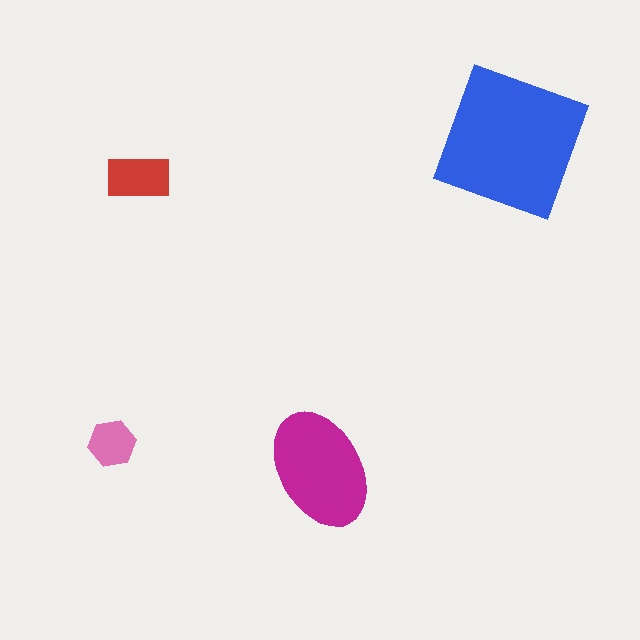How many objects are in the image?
There are 4 objects in the image.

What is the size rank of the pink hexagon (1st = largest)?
4th.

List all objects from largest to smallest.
The blue square, the magenta ellipse, the red rectangle, the pink hexagon.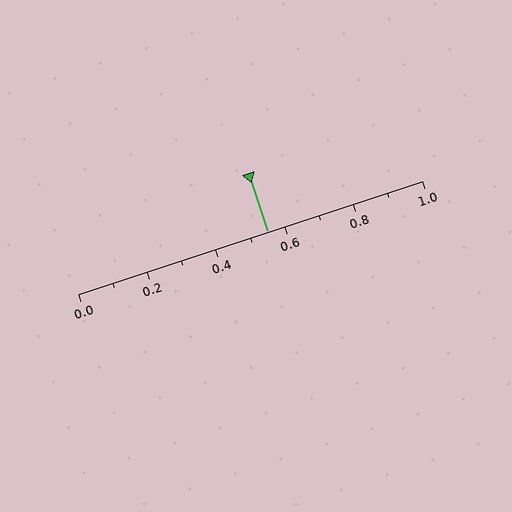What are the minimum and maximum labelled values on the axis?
The axis runs from 0.0 to 1.0.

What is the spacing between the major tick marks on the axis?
The major ticks are spaced 0.2 apart.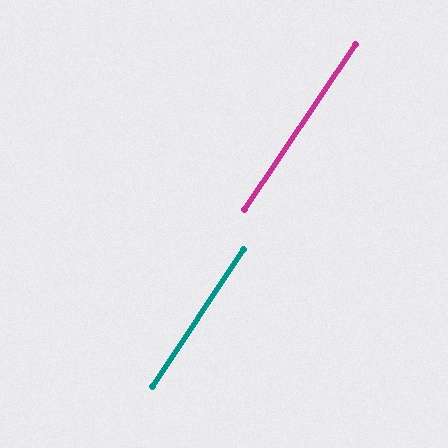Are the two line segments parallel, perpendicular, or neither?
Parallel — their directions differ by only 0.2°.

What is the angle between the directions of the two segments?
Approximately 0 degrees.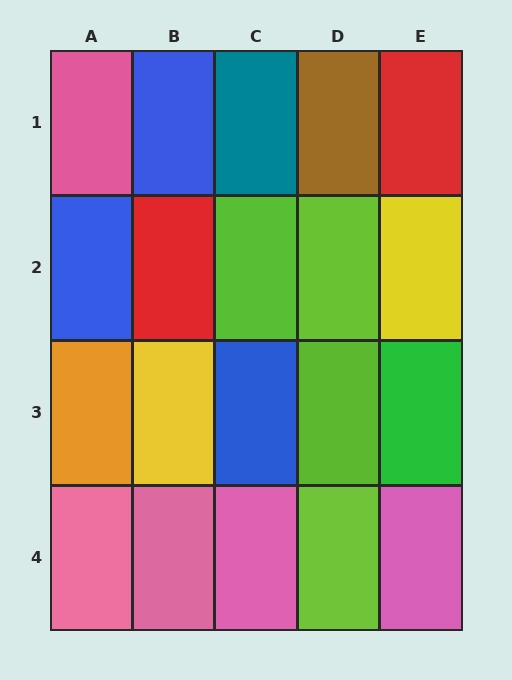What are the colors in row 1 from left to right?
Pink, blue, teal, brown, red.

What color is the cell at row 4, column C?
Pink.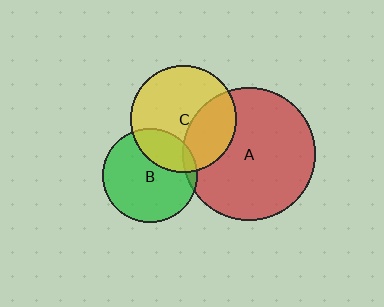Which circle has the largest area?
Circle A (red).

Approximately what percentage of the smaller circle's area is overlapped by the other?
Approximately 25%.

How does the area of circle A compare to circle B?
Approximately 2.0 times.